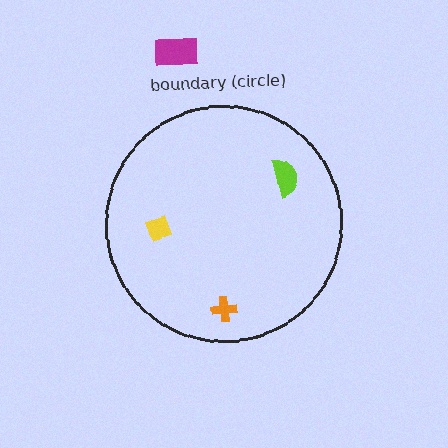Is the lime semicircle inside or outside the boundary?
Inside.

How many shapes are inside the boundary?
3 inside, 1 outside.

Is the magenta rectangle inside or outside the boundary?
Outside.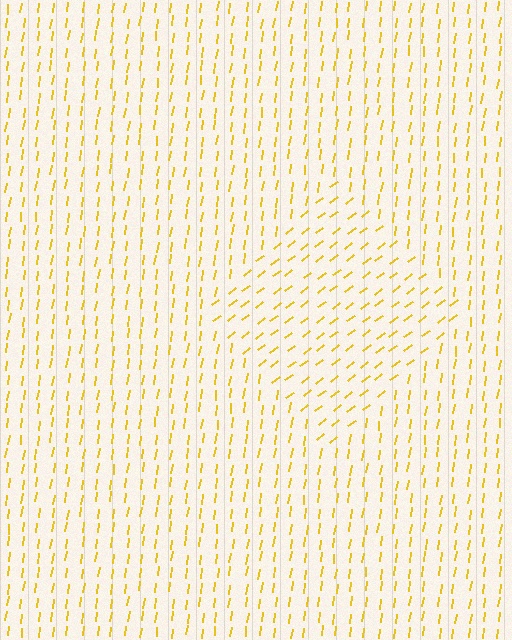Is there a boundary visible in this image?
Yes, there is a texture boundary formed by a change in line orientation.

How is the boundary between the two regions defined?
The boundary is defined purely by a change in line orientation (approximately 45 degrees difference). All lines are the same color and thickness.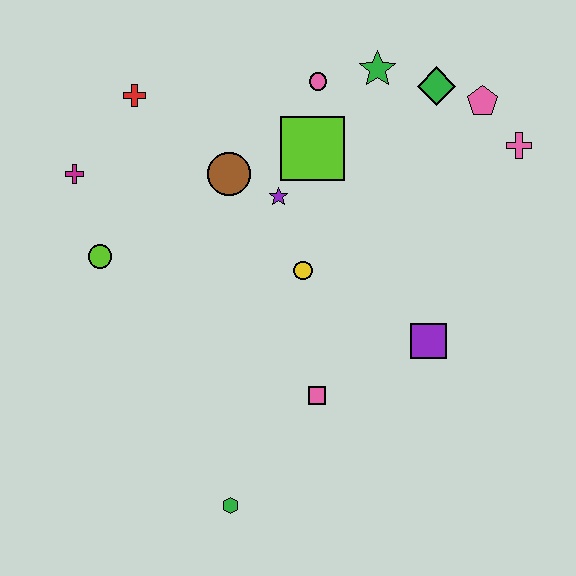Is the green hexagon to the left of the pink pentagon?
Yes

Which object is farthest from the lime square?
The green hexagon is farthest from the lime square.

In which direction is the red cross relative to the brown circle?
The red cross is to the left of the brown circle.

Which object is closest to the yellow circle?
The purple star is closest to the yellow circle.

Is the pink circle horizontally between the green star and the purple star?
Yes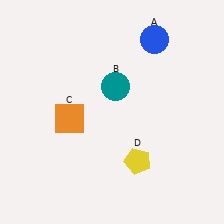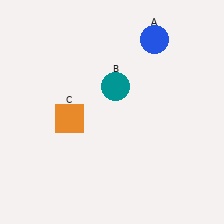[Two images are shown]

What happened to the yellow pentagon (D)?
The yellow pentagon (D) was removed in Image 2. It was in the bottom-right area of Image 1.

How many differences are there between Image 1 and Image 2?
There is 1 difference between the two images.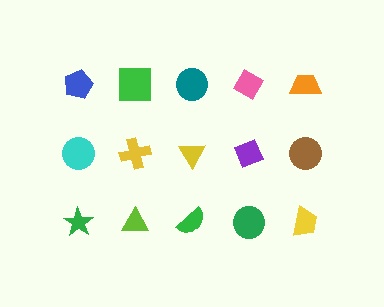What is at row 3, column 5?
A yellow trapezoid.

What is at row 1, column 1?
A blue pentagon.